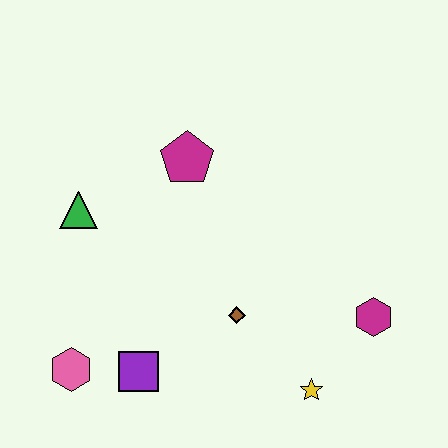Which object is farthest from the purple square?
The magenta hexagon is farthest from the purple square.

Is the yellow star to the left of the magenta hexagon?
Yes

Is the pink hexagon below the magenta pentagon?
Yes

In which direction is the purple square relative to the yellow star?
The purple square is to the left of the yellow star.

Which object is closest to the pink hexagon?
The purple square is closest to the pink hexagon.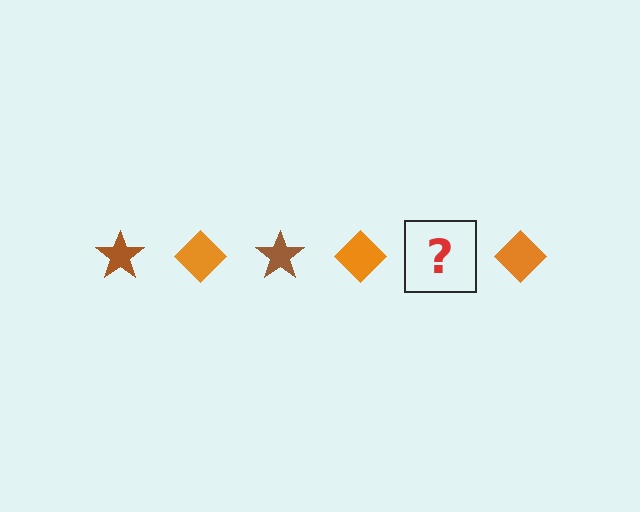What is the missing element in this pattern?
The missing element is a brown star.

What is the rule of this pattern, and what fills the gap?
The rule is that the pattern alternates between brown star and orange diamond. The gap should be filled with a brown star.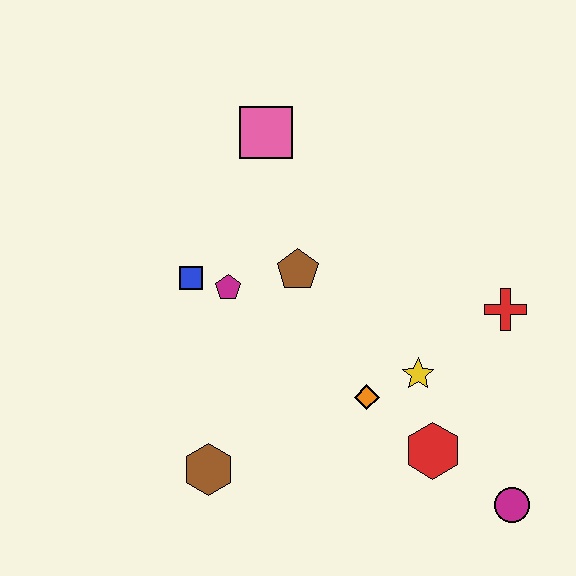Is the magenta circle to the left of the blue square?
No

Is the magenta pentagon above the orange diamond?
Yes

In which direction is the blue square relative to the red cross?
The blue square is to the left of the red cross.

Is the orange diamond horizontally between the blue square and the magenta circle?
Yes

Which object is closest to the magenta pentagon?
The blue square is closest to the magenta pentagon.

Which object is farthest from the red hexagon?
The pink square is farthest from the red hexagon.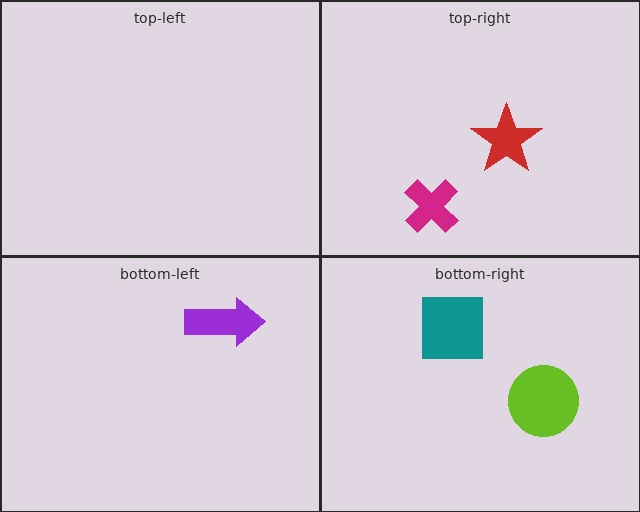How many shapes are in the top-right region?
2.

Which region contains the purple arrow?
The bottom-left region.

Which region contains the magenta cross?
The top-right region.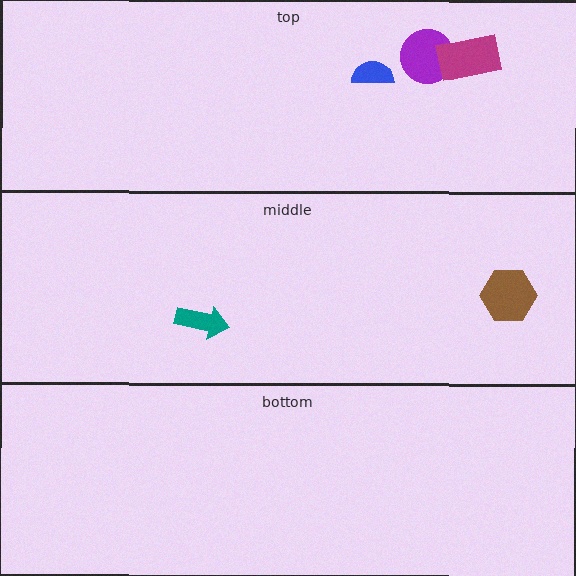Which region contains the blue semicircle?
The top region.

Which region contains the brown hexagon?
The middle region.